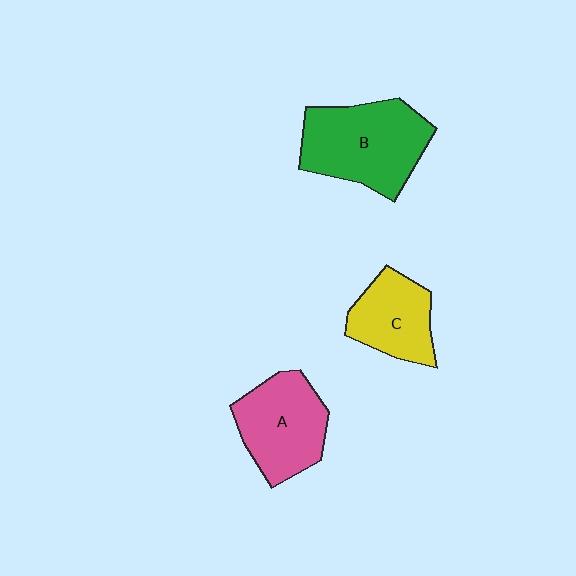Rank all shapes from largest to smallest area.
From largest to smallest: B (green), A (pink), C (yellow).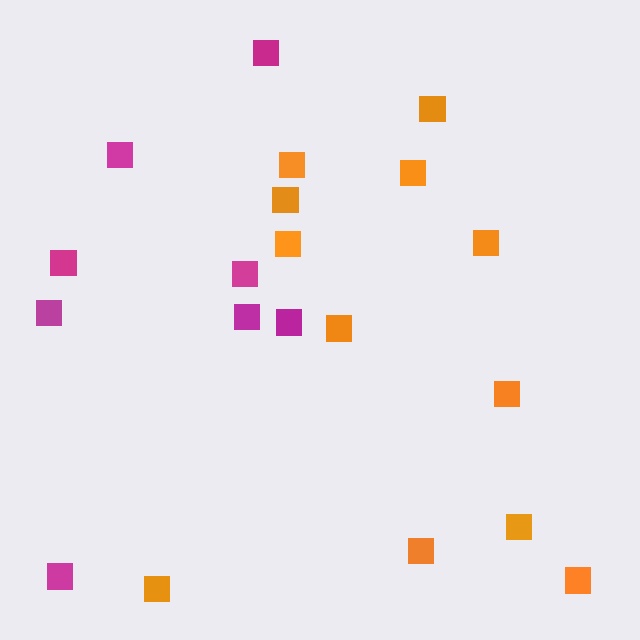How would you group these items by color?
There are 2 groups: one group of magenta squares (8) and one group of orange squares (12).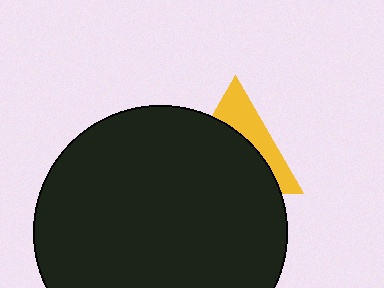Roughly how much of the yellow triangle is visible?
A small part of it is visible (roughly 36%).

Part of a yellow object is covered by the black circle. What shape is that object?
It is a triangle.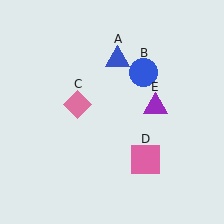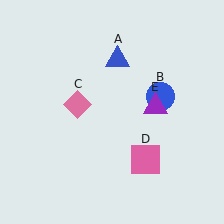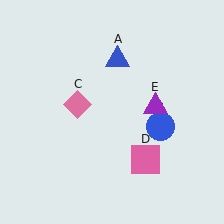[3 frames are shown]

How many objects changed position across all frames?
1 object changed position: blue circle (object B).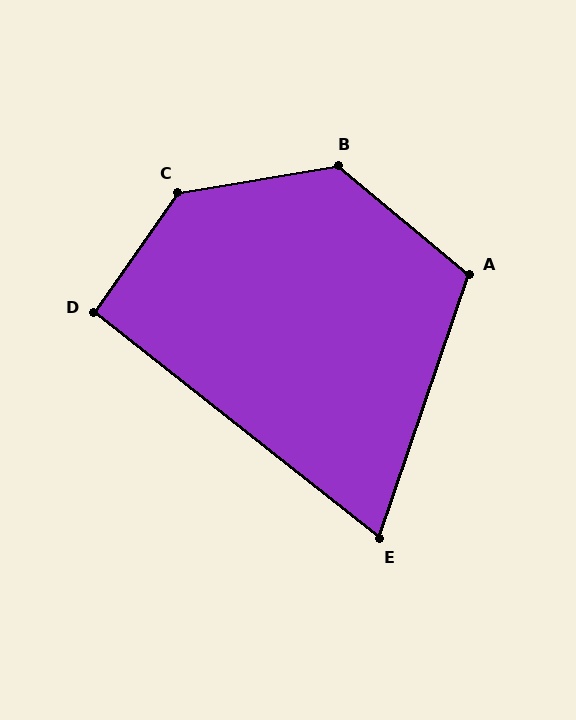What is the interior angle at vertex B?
Approximately 131 degrees (obtuse).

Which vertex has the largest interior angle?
C, at approximately 135 degrees.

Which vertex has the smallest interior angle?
E, at approximately 71 degrees.